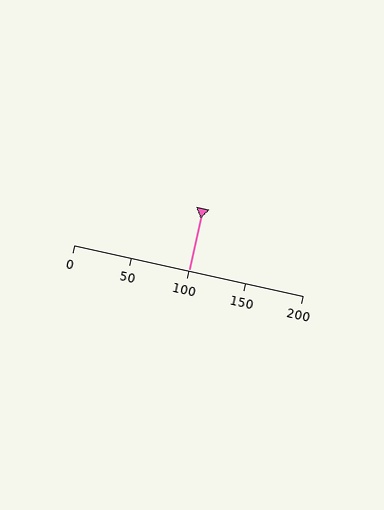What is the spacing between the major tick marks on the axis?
The major ticks are spaced 50 apart.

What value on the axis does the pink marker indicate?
The marker indicates approximately 100.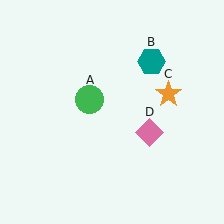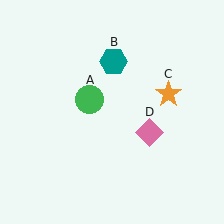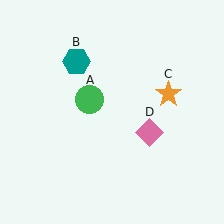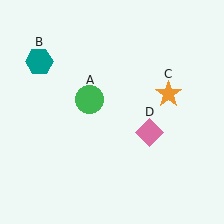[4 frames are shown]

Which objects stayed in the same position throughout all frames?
Green circle (object A) and orange star (object C) and pink diamond (object D) remained stationary.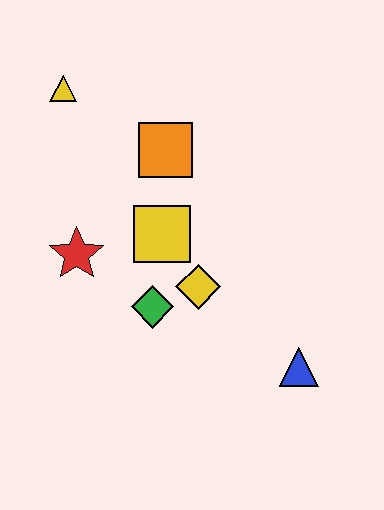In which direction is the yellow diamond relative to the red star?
The yellow diamond is to the right of the red star.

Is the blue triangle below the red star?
Yes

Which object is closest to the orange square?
The yellow square is closest to the orange square.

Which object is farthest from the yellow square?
The blue triangle is farthest from the yellow square.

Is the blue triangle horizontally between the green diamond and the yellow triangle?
No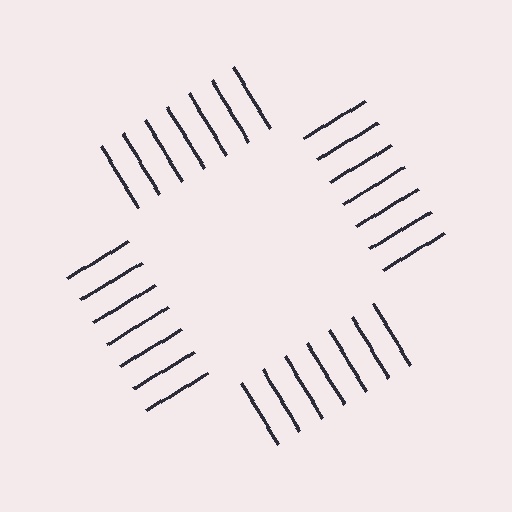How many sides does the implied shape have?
4 sides — the line-ends trace a square.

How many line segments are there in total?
28 — 7 along each of the 4 edges.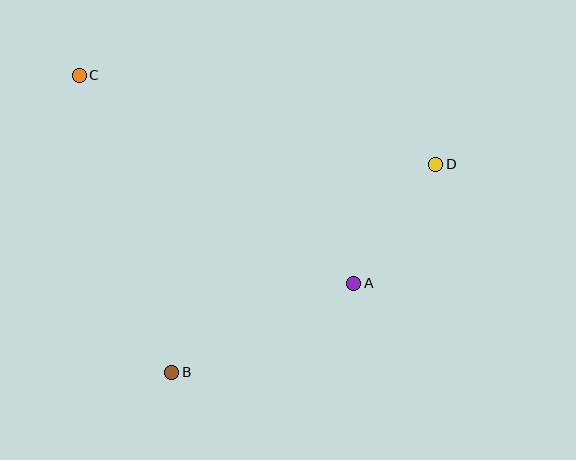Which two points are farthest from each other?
Points C and D are farthest from each other.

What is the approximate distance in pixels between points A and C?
The distance between A and C is approximately 344 pixels.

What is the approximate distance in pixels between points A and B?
The distance between A and B is approximately 203 pixels.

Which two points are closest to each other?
Points A and D are closest to each other.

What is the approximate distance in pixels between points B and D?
The distance between B and D is approximately 336 pixels.